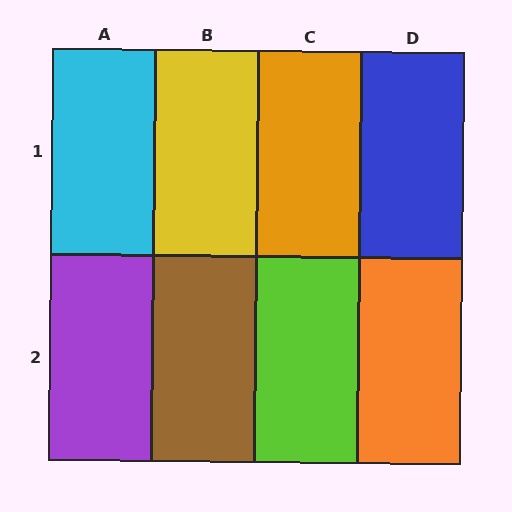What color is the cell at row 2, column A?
Purple.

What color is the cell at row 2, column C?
Lime.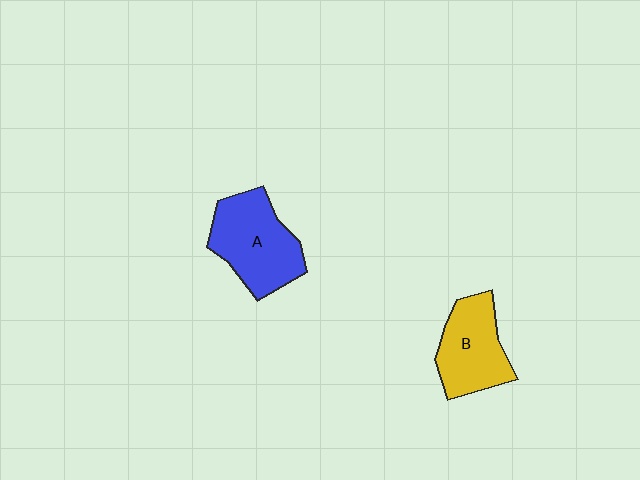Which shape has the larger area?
Shape A (blue).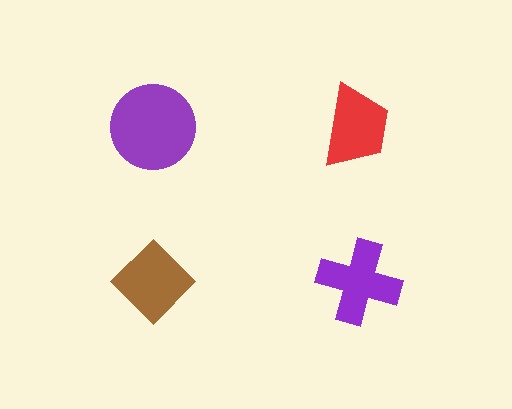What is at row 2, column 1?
A brown diamond.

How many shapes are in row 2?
2 shapes.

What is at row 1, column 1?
A purple circle.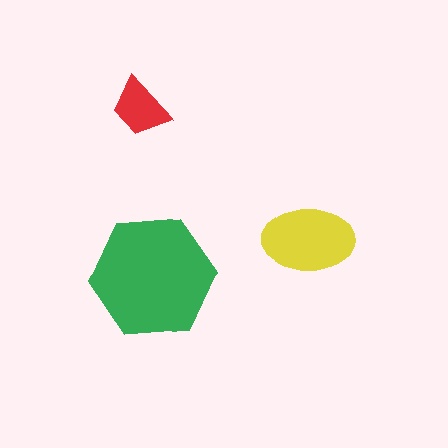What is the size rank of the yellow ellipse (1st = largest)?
2nd.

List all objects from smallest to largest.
The red trapezoid, the yellow ellipse, the green hexagon.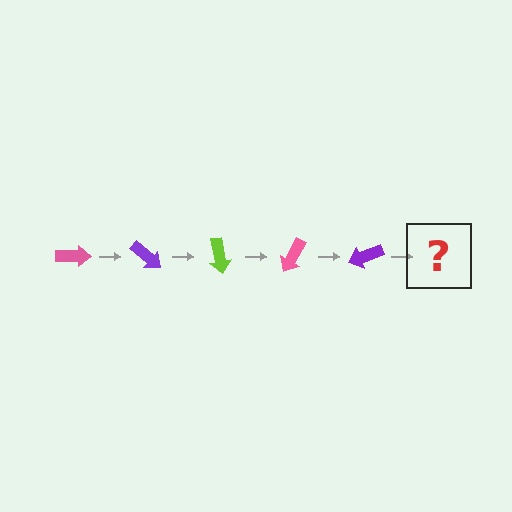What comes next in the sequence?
The next element should be a lime arrow, rotated 200 degrees from the start.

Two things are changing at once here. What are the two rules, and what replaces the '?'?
The two rules are that it rotates 40 degrees each step and the color cycles through pink, purple, and lime. The '?' should be a lime arrow, rotated 200 degrees from the start.